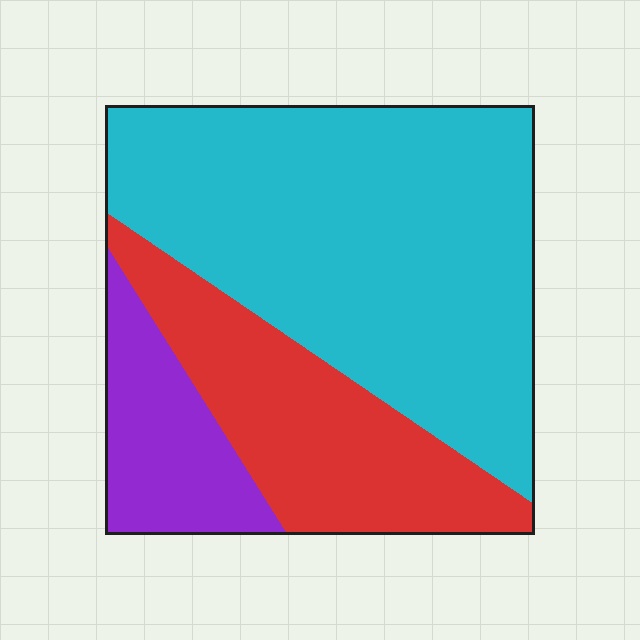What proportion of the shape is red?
Red covers 27% of the shape.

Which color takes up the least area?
Purple, at roughly 15%.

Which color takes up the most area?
Cyan, at roughly 60%.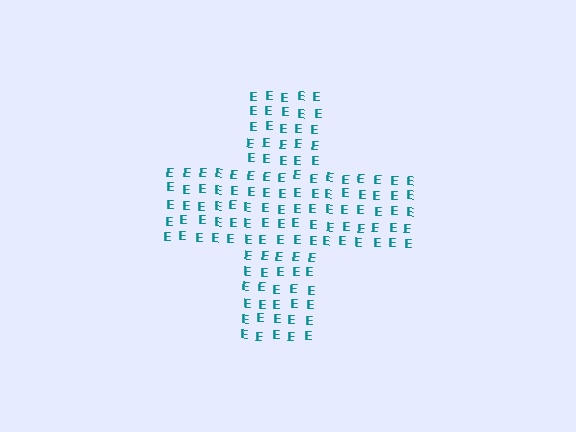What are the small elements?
The small elements are letter E's.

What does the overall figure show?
The overall figure shows a cross.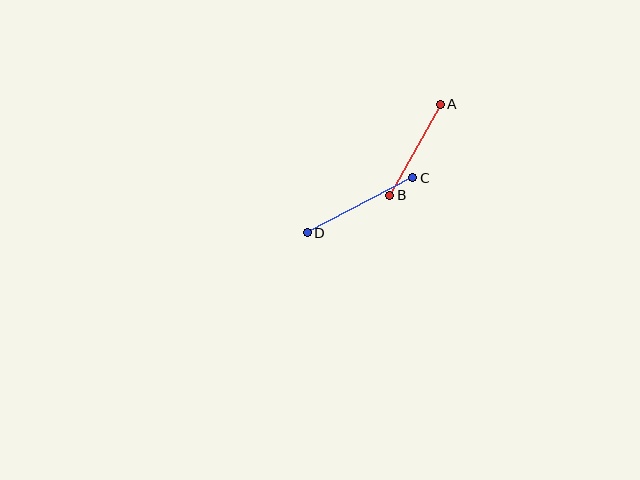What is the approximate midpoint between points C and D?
The midpoint is at approximately (360, 205) pixels.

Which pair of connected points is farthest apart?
Points C and D are farthest apart.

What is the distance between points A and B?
The distance is approximately 104 pixels.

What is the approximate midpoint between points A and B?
The midpoint is at approximately (415, 150) pixels.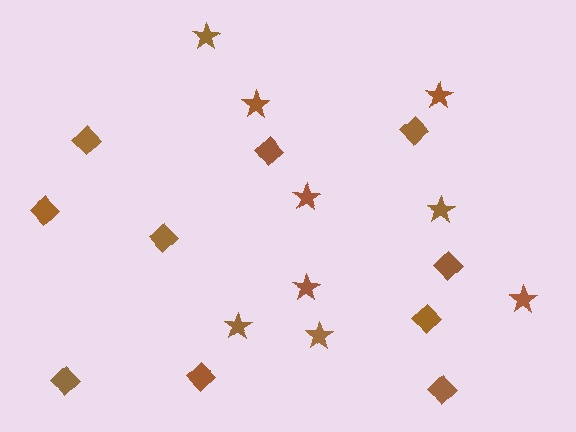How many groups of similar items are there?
There are 2 groups: one group of stars (9) and one group of diamonds (10).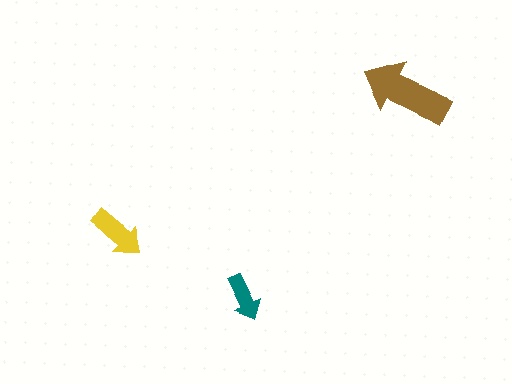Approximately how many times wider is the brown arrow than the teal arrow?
About 2 times wider.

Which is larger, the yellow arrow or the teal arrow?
The yellow one.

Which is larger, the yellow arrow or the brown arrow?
The brown one.